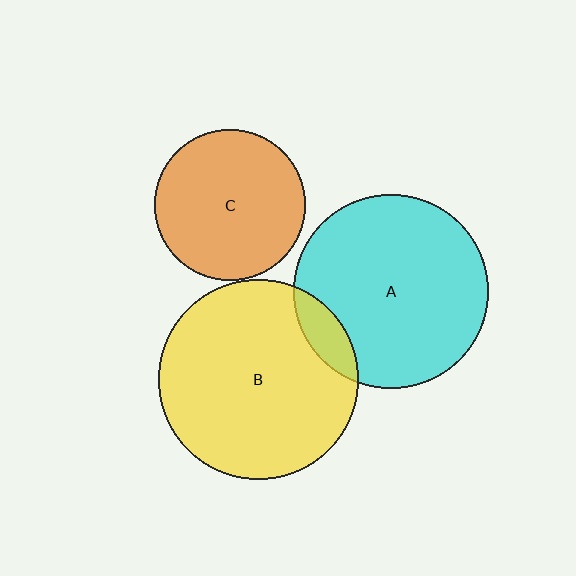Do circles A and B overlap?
Yes.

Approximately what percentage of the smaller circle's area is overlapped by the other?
Approximately 10%.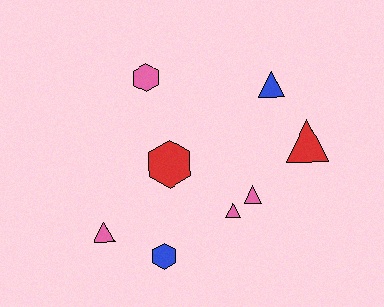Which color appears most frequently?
Pink, with 4 objects.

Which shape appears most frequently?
Triangle, with 5 objects.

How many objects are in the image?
There are 8 objects.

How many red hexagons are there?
There is 1 red hexagon.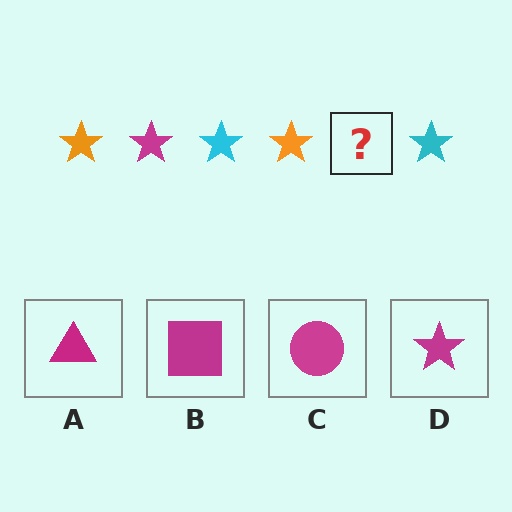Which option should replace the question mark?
Option D.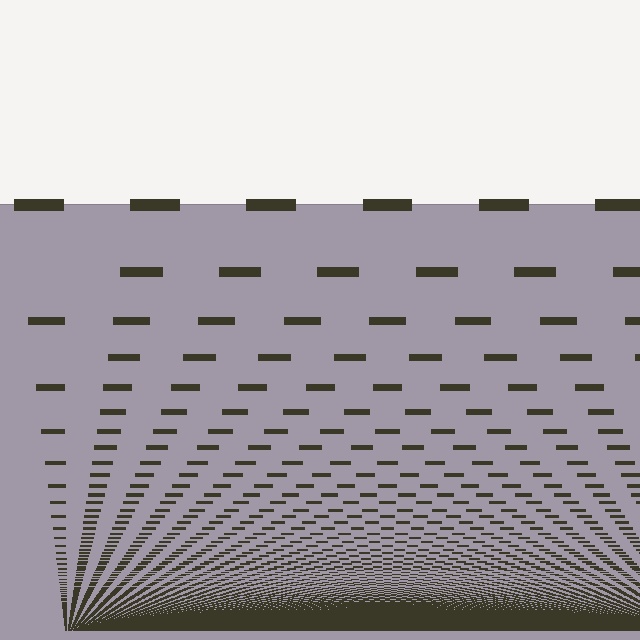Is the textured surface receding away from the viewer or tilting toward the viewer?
The surface appears to tilt toward the viewer. Texture elements get larger and sparser toward the top.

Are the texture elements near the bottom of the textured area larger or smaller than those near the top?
Smaller. The gradient is inverted — elements near the bottom are smaller and denser.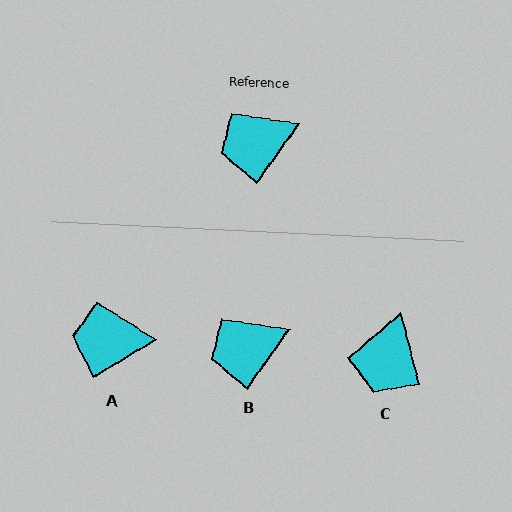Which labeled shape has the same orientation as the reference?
B.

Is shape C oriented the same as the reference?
No, it is off by about 50 degrees.